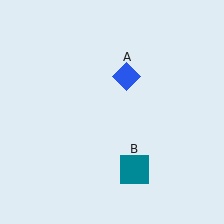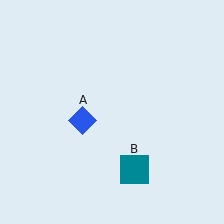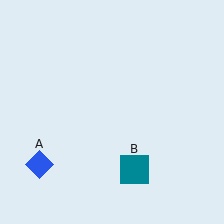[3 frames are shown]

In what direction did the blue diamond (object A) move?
The blue diamond (object A) moved down and to the left.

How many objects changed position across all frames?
1 object changed position: blue diamond (object A).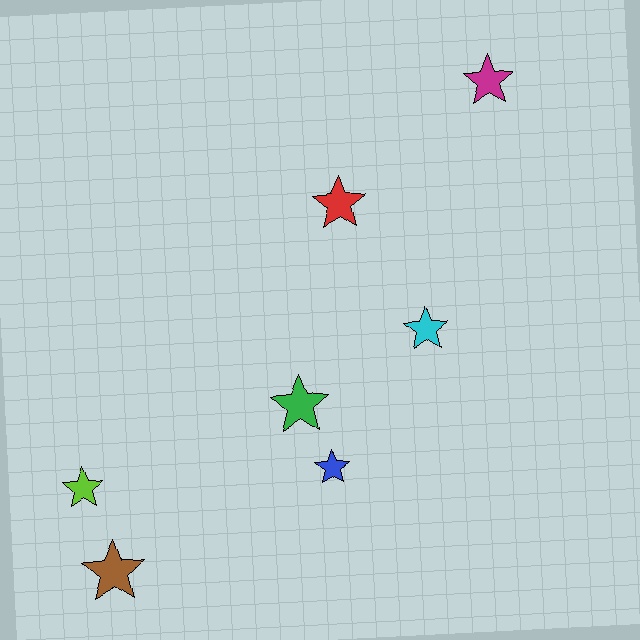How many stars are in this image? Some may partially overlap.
There are 7 stars.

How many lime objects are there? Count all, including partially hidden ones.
There is 1 lime object.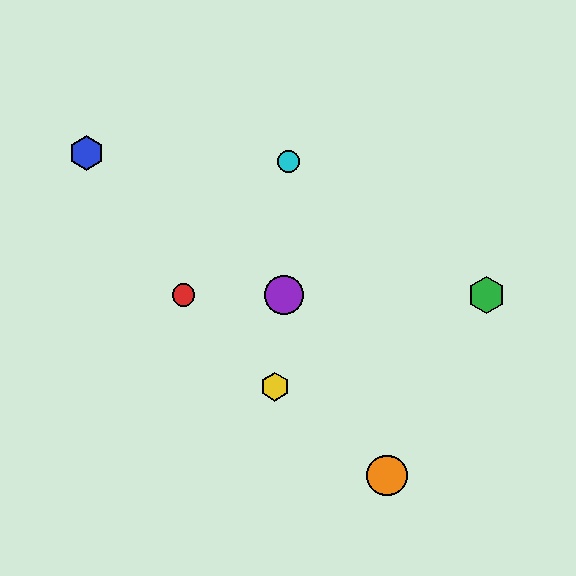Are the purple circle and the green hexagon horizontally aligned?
Yes, both are at y≈295.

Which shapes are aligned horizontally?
The red circle, the green hexagon, the purple circle are aligned horizontally.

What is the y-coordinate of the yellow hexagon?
The yellow hexagon is at y≈387.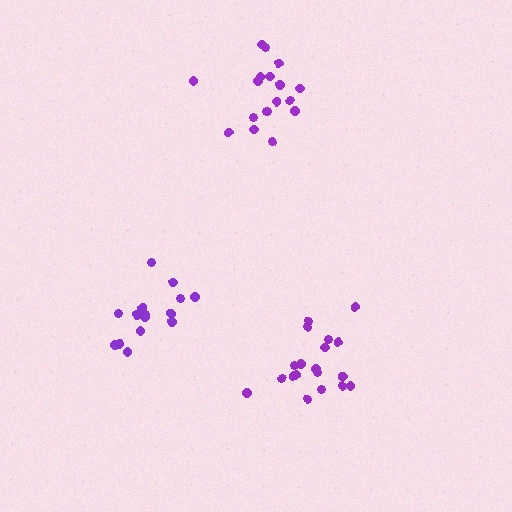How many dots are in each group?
Group 1: 19 dots, Group 2: 15 dots, Group 3: 18 dots (52 total).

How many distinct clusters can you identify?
There are 3 distinct clusters.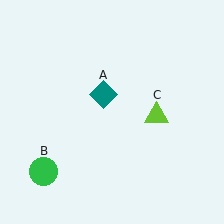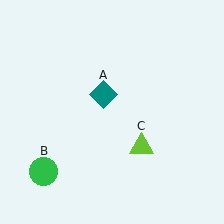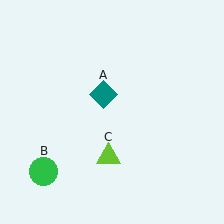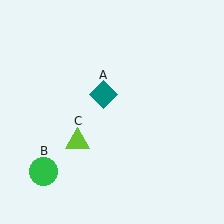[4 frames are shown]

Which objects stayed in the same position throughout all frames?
Teal diamond (object A) and green circle (object B) remained stationary.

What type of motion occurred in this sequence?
The lime triangle (object C) rotated clockwise around the center of the scene.